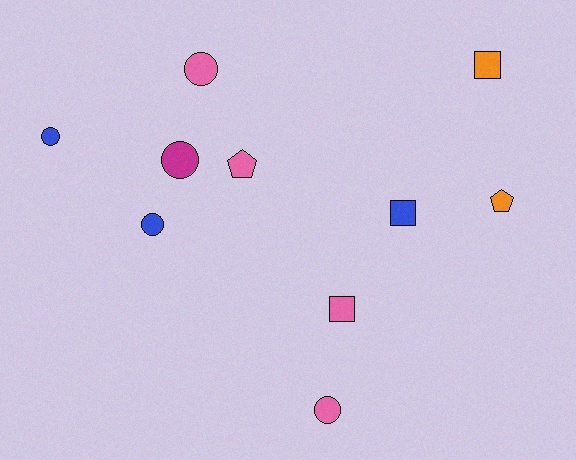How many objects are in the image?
There are 10 objects.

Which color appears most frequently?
Pink, with 4 objects.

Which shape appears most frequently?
Circle, with 5 objects.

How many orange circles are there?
There are no orange circles.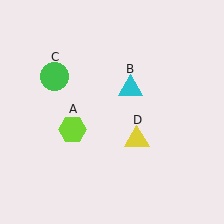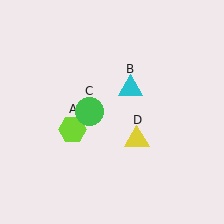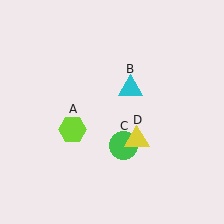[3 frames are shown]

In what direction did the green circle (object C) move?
The green circle (object C) moved down and to the right.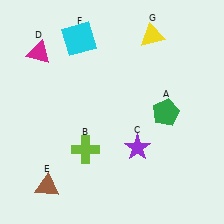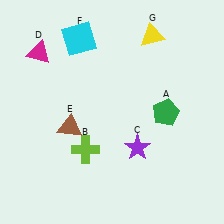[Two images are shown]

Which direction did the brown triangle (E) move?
The brown triangle (E) moved up.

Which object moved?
The brown triangle (E) moved up.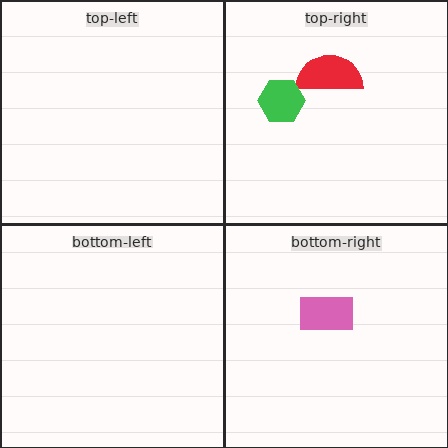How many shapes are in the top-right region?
2.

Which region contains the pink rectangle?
The bottom-right region.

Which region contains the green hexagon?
The top-right region.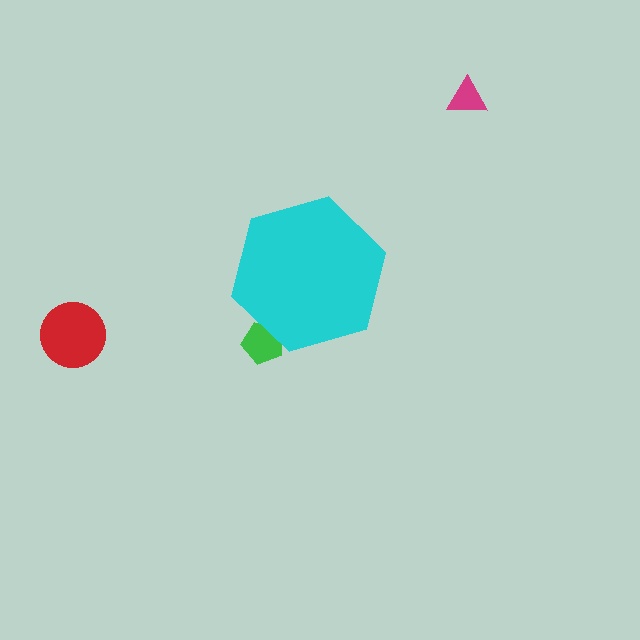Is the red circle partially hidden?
No, the red circle is fully visible.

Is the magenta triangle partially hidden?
No, the magenta triangle is fully visible.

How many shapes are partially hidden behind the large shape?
1 shape is partially hidden.